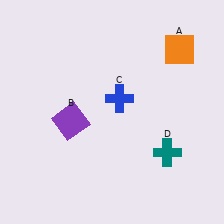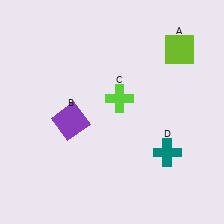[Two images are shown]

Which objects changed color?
A changed from orange to lime. C changed from blue to lime.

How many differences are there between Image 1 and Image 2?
There are 2 differences between the two images.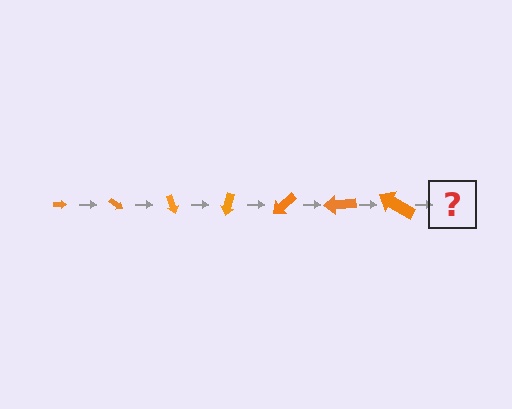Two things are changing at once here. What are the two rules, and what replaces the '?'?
The two rules are that the arrow grows larger each step and it rotates 35 degrees each step. The '?' should be an arrow, larger than the previous one and rotated 245 degrees from the start.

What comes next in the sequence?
The next element should be an arrow, larger than the previous one and rotated 245 degrees from the start.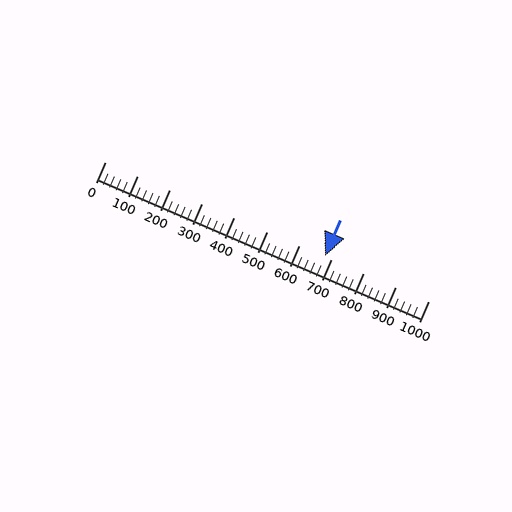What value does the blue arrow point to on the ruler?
The blue arrow points to approximately 680.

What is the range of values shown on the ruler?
The ruler shows values from 0 to 1000.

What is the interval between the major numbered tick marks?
The major tick marks are spaced 100 units apart.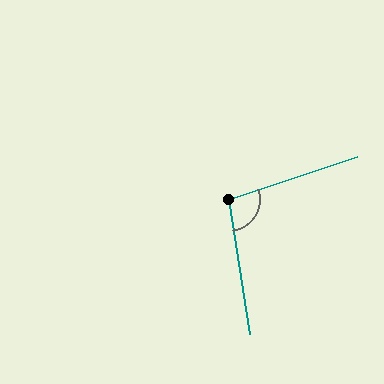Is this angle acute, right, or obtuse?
It is obtuse.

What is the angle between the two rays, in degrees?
Approximately 100 degrees.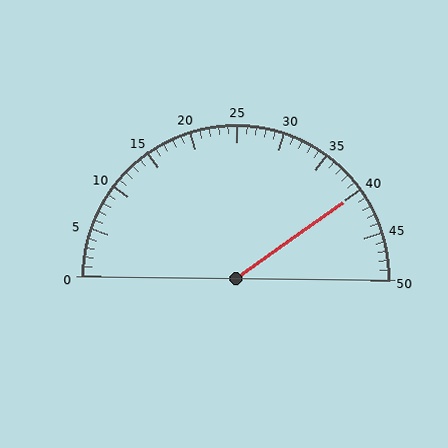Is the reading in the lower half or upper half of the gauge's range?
The reading is in the upper half of the range (0 to 50).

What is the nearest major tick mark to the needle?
The nearest major tick mark is 40.